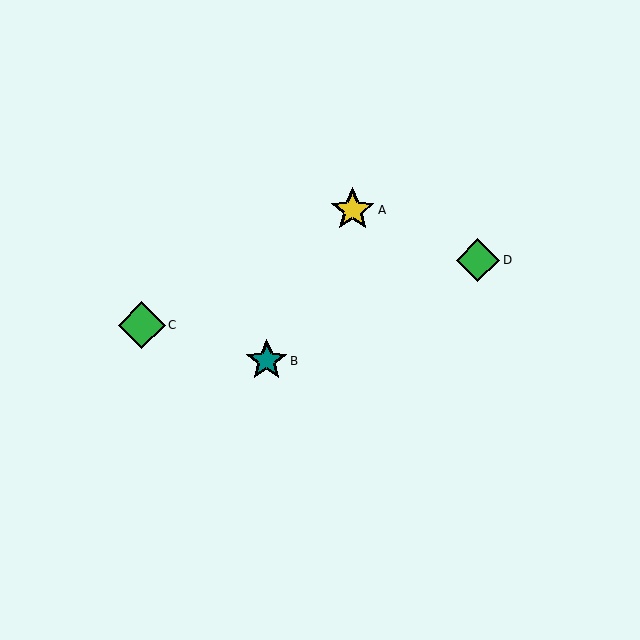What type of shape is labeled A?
Shape A is a yellow star.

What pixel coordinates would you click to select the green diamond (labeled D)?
Click at (478, 260) to select the green diamond D.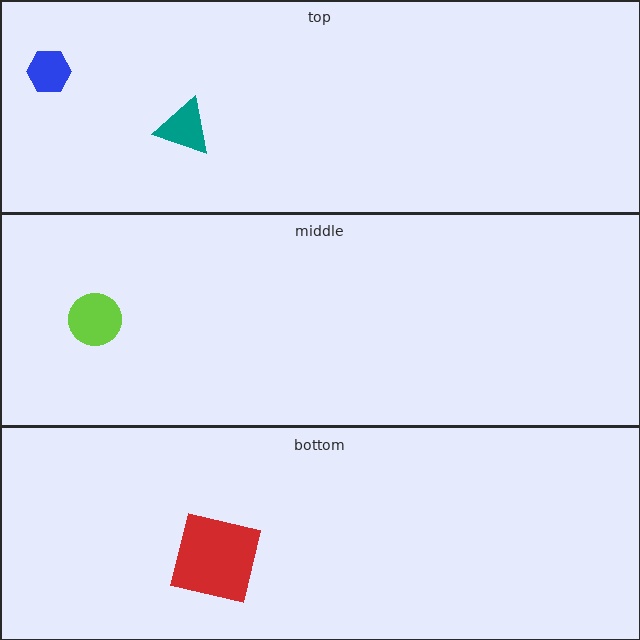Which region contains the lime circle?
The middle region.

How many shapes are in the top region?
2.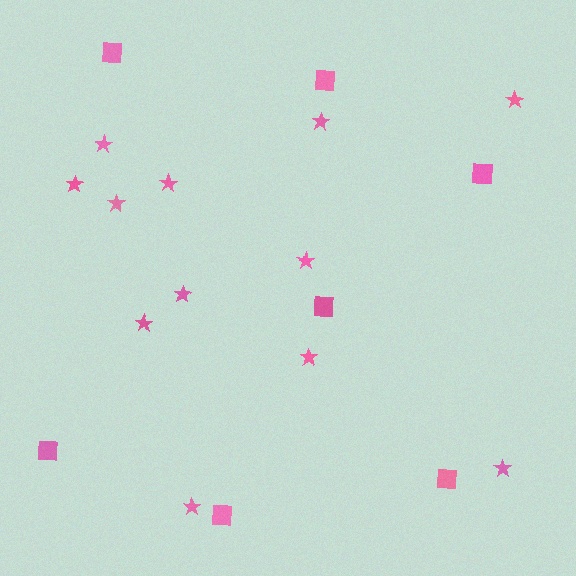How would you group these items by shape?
There are 2 groups: one group of stars (12) and one group of squares (7).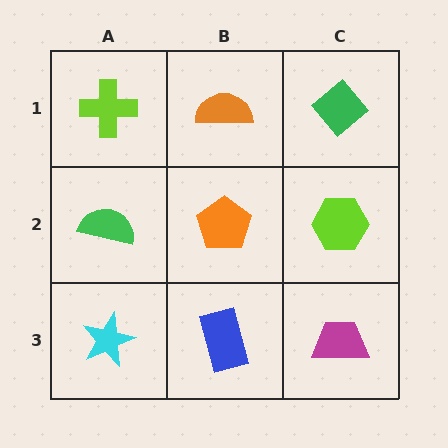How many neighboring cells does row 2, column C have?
3.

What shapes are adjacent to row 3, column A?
A green semicircle (row 2, column A), a blue rectangle (row 3, column B).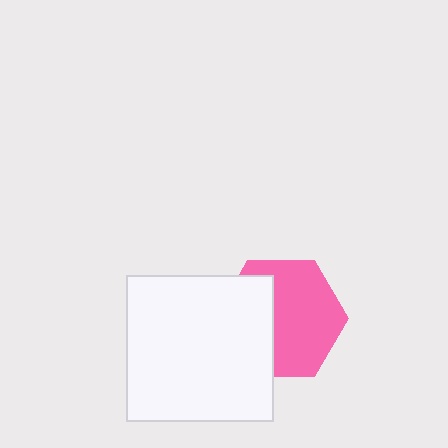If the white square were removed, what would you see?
You would see the complete pink hexagon.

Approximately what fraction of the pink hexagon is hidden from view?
Roughly 38% of the pink hexagon is hidden behind the white square.